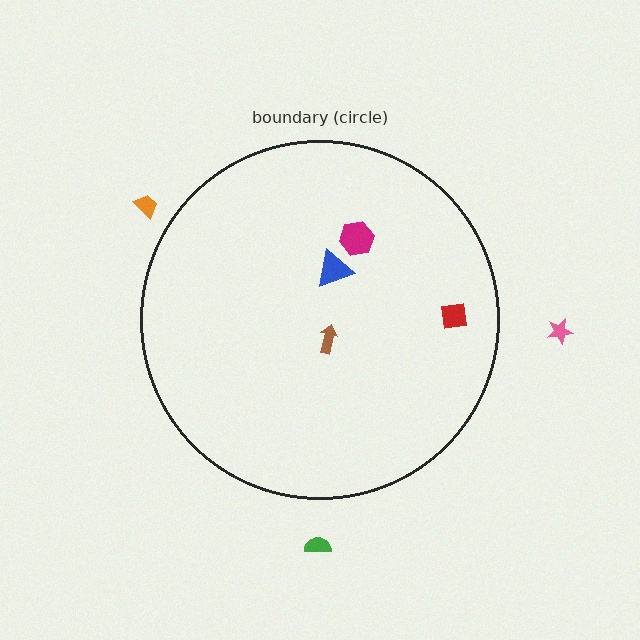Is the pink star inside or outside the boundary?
Outside.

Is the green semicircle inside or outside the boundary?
Outside.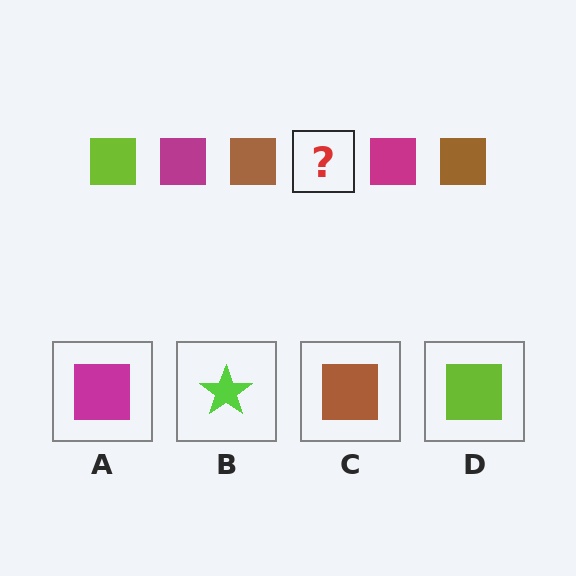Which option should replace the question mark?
Option D.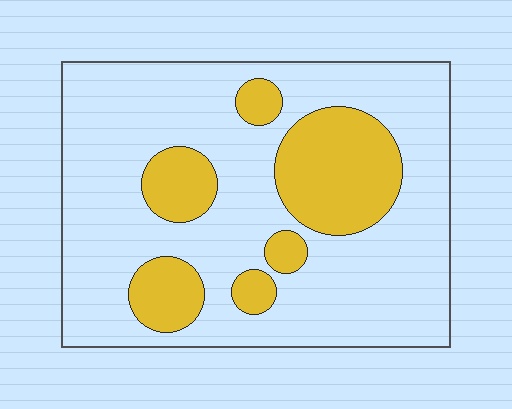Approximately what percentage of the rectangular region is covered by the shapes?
Approximately 25%.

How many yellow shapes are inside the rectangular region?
6.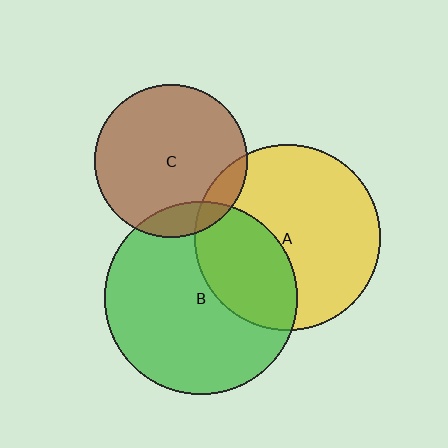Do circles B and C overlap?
Yes.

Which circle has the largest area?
Circle B (green).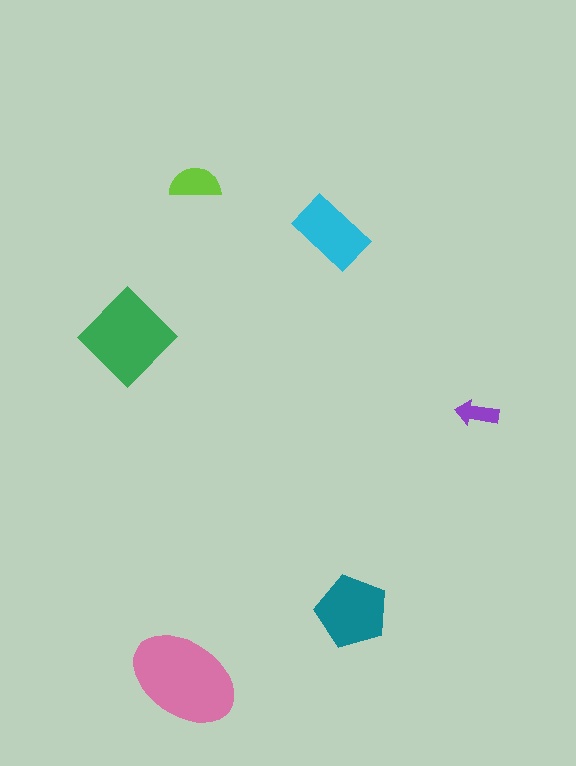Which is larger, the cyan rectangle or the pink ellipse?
The pink ellipse.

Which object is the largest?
The pink ellipse.